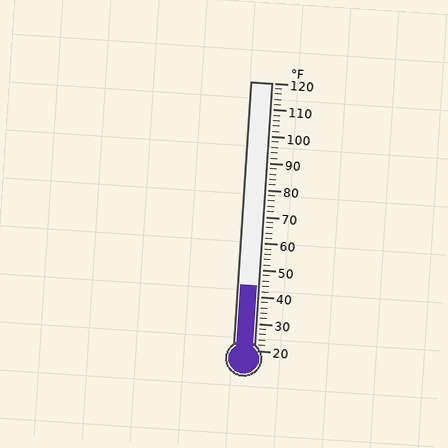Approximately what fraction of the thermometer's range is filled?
The thermometer is filled to approximately 25% of its range.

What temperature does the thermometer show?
The thermometer shows approximately 44°F.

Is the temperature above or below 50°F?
The temperature is below 50°F.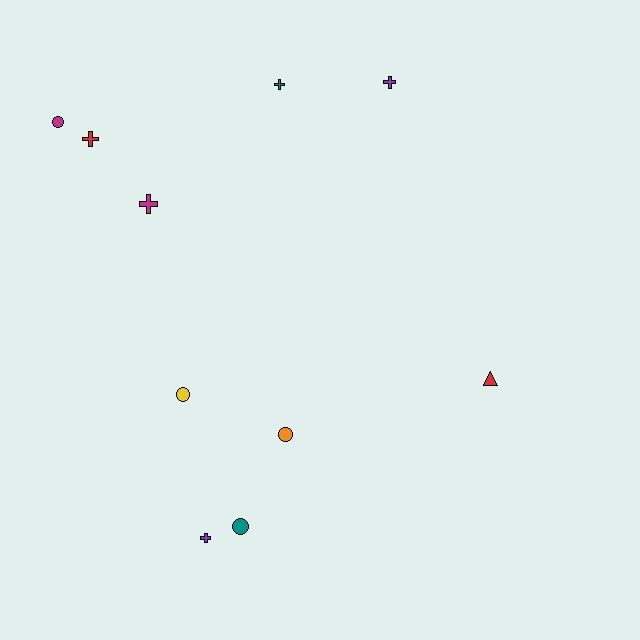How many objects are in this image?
There are 10 objects.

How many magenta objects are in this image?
There are 2 magenta objects.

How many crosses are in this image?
There are 5 crosses.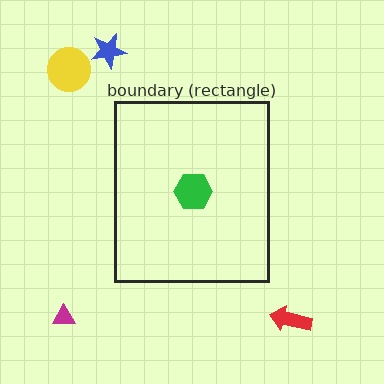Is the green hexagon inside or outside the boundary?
Inside.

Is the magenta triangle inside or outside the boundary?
Outside.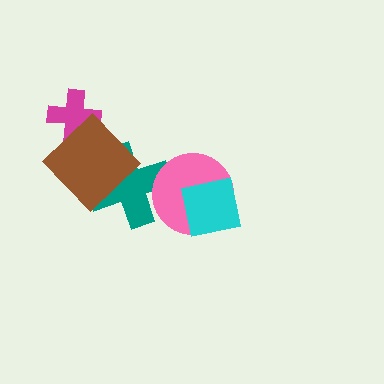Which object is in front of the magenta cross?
The brown diamond is in front of the magenta cross.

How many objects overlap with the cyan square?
1 object overlaps with the cyan square.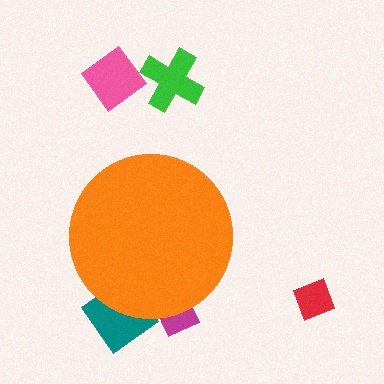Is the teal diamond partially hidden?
Yes, the teal diamond is partially hidden behind the orange circle.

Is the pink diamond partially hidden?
No, the pink diamond is fully visible.